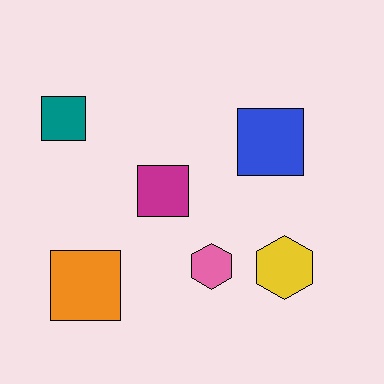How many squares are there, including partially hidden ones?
There are 4 squares.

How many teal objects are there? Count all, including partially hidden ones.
There is 1 teal object.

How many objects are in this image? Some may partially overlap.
There are 6 objects.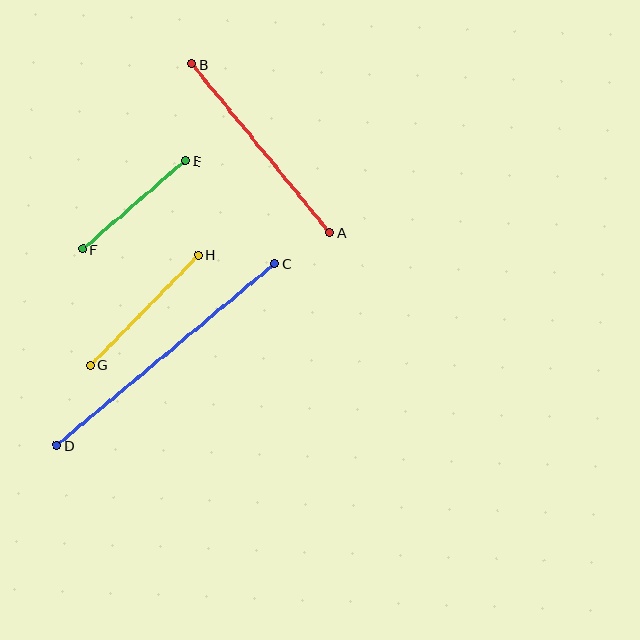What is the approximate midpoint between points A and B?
The midpoint is at approximately (261, 148) pixels.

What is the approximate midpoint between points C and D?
The midpoint is at approximately (166, 354) pixels.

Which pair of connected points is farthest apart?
Points C and D are farthest apart.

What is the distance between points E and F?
The distance is approximately 135 pixels.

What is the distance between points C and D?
The distance is approximately 284 pixels.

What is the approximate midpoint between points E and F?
The midpoint is at approximately (134, 205) pixels.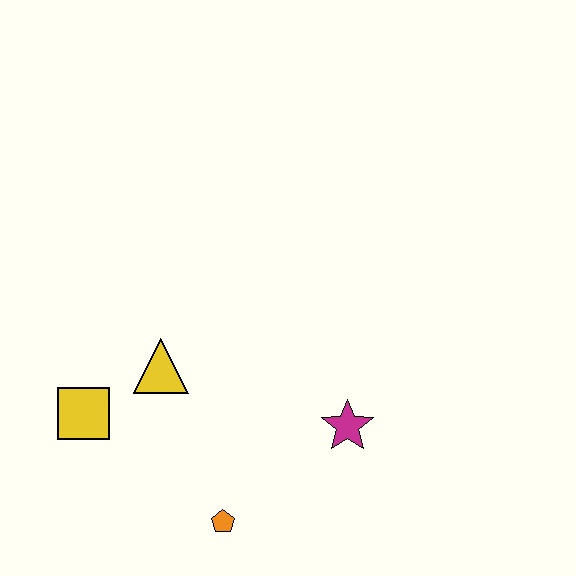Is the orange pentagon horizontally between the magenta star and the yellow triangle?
Yes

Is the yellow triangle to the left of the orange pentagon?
Yes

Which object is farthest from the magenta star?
The yellow square is farthest from the magenta star.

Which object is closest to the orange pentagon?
The magenta star is closest to the orange pentagon.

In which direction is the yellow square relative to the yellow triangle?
The yellow square is to the left of the yellow triangle.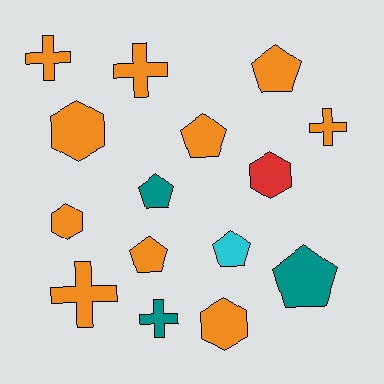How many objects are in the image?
There are 15 objects.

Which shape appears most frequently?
Pentagon, with 6 objects.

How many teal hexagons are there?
There are no teal hexagons.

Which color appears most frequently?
Orange, with 10 objects.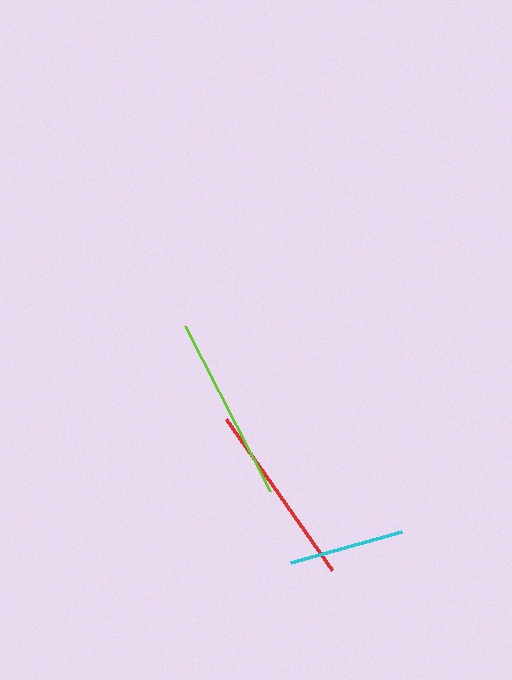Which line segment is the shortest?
The cyan line is the shortest at approximately 116 pixels.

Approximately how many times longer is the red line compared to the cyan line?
The red line is approximately 1.6 times the length of the cyan line.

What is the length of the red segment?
The red segment is approximately 185 pixels long.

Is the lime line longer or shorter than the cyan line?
The lime line is longer than the cyan line.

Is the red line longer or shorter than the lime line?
The lime line is longer than the red line.